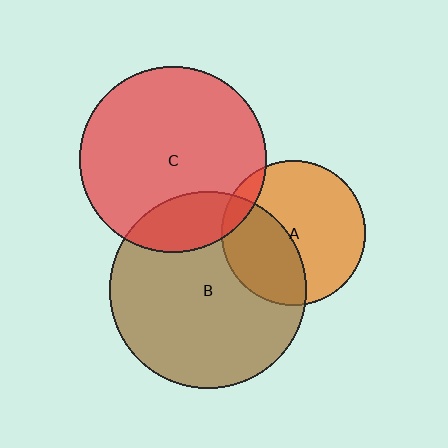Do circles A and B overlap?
Yes.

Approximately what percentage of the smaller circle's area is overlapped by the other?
Approximately 40%.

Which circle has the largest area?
Circle B (brown).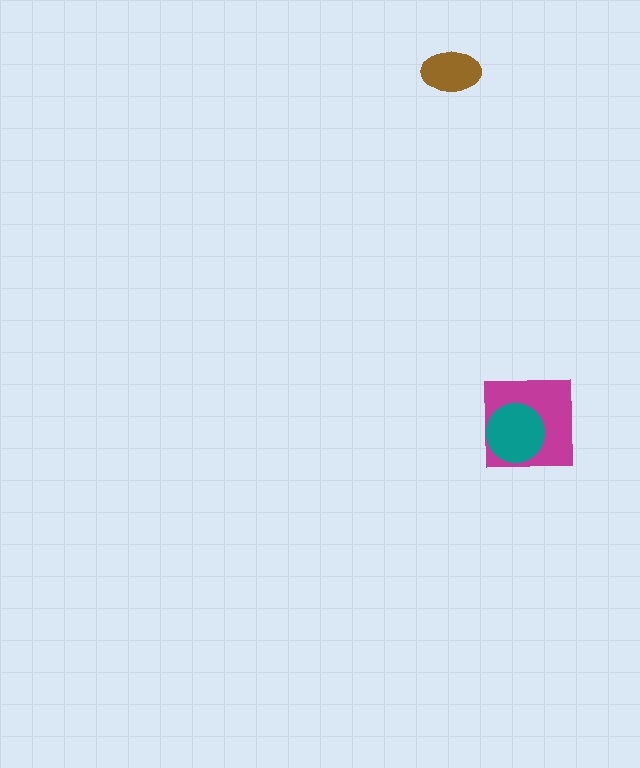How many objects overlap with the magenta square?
1 object overlaps with the magenta square.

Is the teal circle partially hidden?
No, no other shape covers it.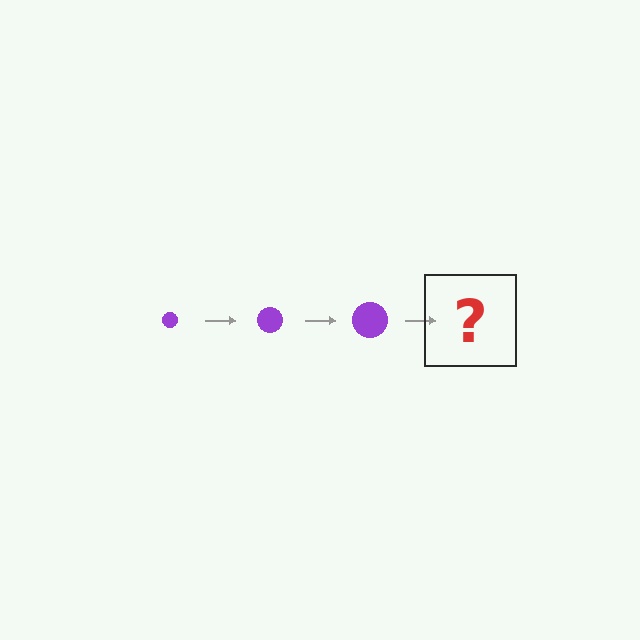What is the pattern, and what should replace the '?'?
The pattern is that the circle gets progressively larger each step. The '?' should be a purple circle, larger than the previous one.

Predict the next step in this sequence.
The next step is a purple circle, larger than the previous one.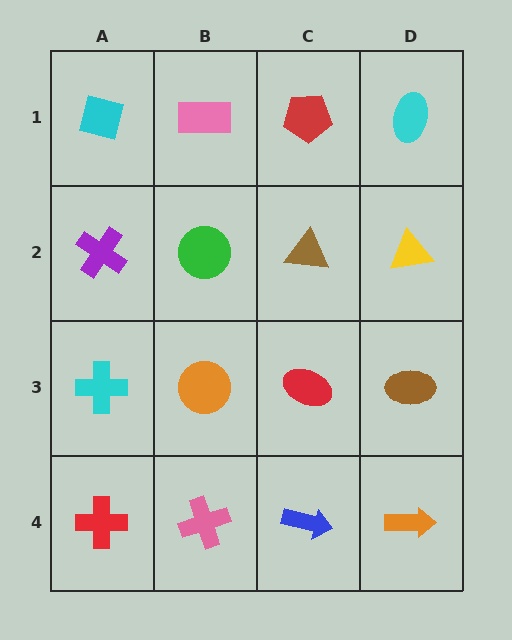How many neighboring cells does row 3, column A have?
3.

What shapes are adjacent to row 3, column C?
A brown triangle (row 2, column C), a blue arrow (row 4, column C), an orange circle (row 3, column B), a brown ellipse (row 3, column D).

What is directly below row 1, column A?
A purple cross.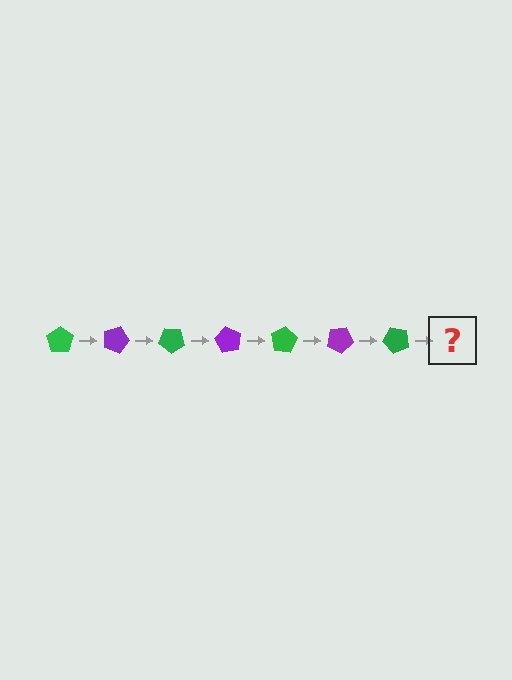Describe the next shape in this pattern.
It should be a purple pentagon, rotated 140 degrees from the start.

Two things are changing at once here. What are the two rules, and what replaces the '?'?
The two rules are that it rotates 20 degrees each step and the color cycles through green and purple. The '?' should be a purple pentagon, rotated 140 degrees from the start.